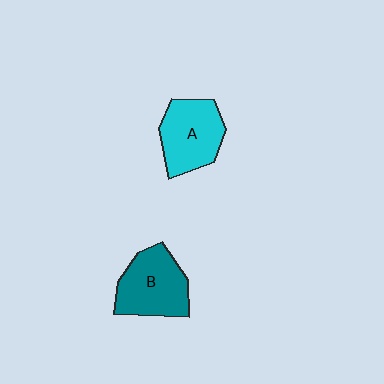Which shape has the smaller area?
Shape A (cyan).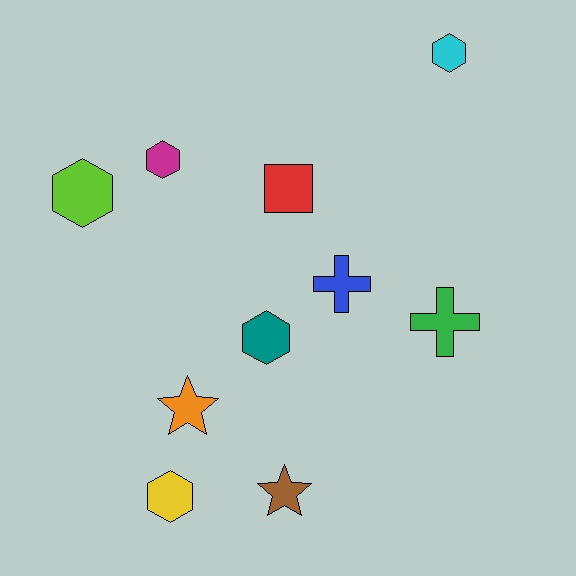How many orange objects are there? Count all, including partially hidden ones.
There is 1 orange object.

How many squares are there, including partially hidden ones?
There is 1 square.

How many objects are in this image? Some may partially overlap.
There are 10 objects.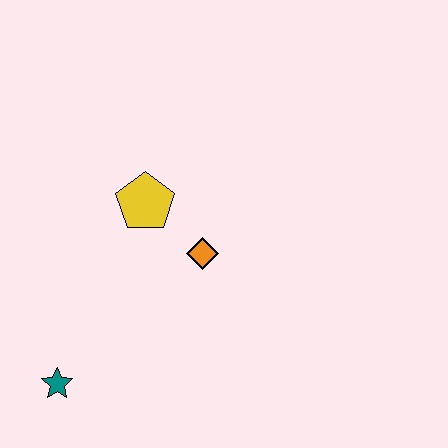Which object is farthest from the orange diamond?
The teal star is farthest from the orange diamond.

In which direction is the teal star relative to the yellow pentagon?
The teal star is below the yellow pentagon.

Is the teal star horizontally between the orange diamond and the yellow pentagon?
No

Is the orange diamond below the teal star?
No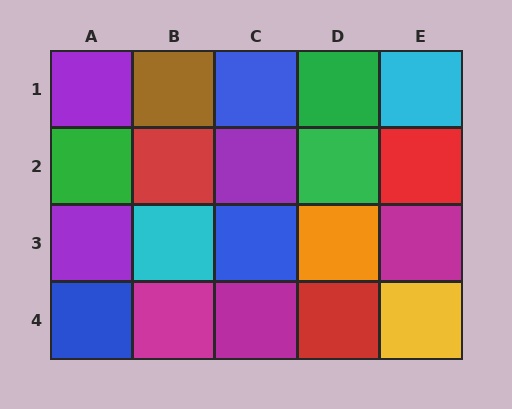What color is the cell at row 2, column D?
Green.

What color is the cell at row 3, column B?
Cyan.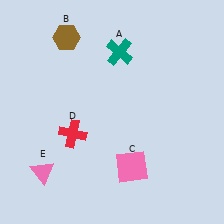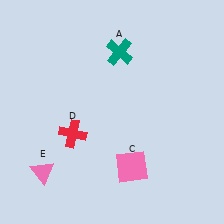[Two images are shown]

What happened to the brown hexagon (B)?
The brown hexagon (B) was removed in Image 2. It was in the top-left area of Image 1.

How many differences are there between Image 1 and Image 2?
There is 1 difference between the two images.